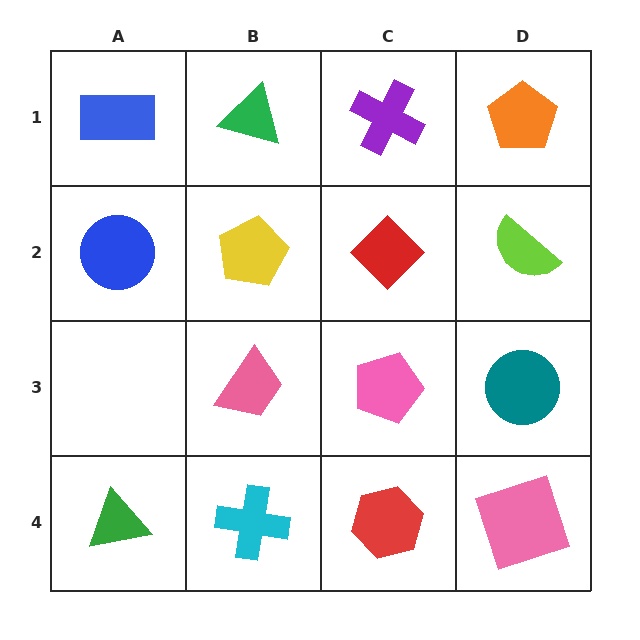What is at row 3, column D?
A teal circle.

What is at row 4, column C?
A red hexagon.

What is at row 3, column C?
A pink pentagon.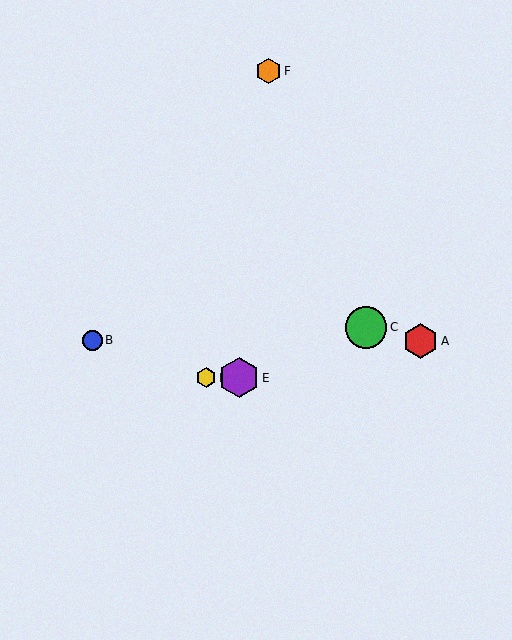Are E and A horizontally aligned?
No, E is at y≈378 and A is at y≈341.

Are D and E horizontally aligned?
Yes, both are at y≈378.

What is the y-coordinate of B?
Object B is at y≈340.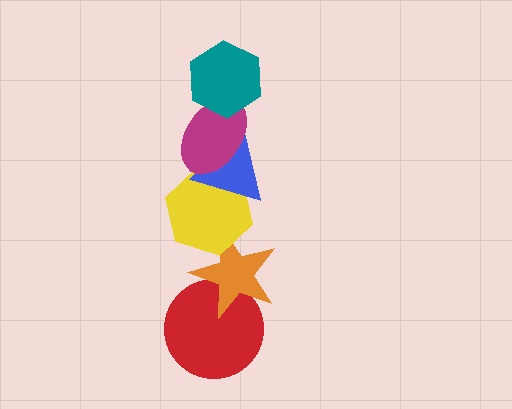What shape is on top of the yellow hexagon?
The blue triangle is on top of the yellow hexagon.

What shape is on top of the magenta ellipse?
The teal hexagon is on top of the magenta ellipse.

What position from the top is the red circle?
The red circle is 6th from the top.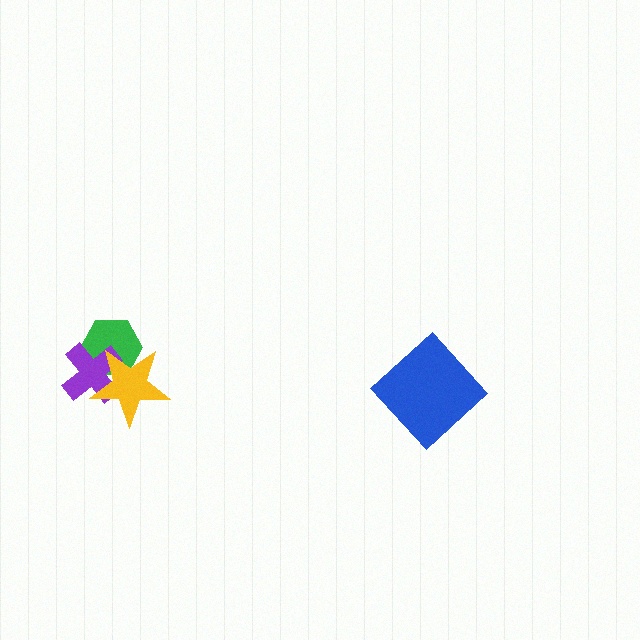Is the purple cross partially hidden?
Yes, it is partially covered by another shape.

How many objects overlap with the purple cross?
2 objects overlap with the purple cross.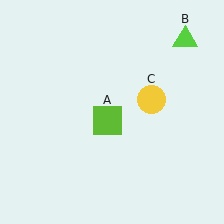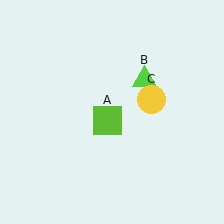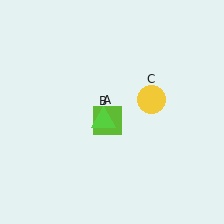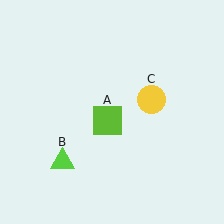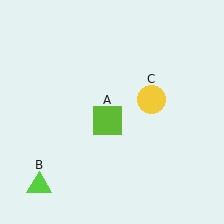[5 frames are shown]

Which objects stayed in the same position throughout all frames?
Lime square (object A) and yellow circle (object C) remained stationary.